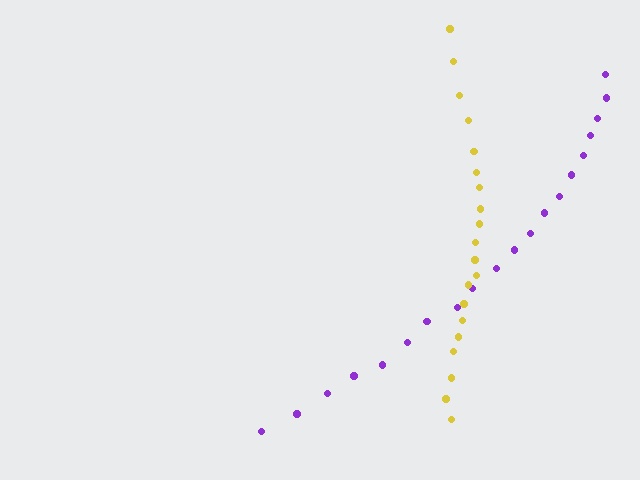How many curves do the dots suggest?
There are 2 distinct paths.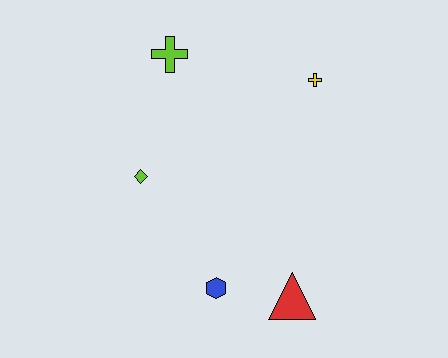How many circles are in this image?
There are no circles.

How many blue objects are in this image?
There is 1 blue object.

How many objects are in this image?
There are 5 objects.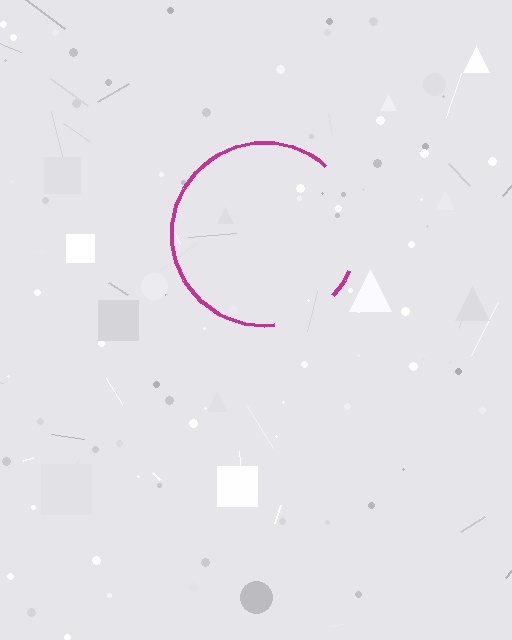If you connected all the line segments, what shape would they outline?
They would outline a circle.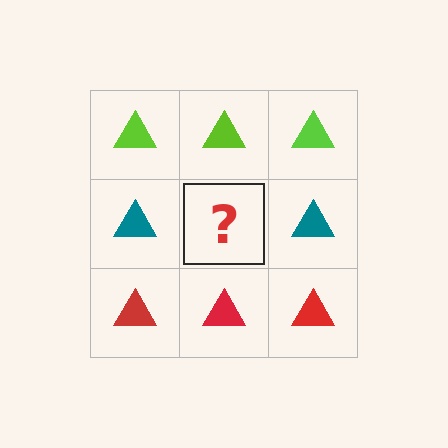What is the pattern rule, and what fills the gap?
The rule is that each row has a consistent color. The gap should be filled with a teal triangle.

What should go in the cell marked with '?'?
The missing cell should contain a teal triangle.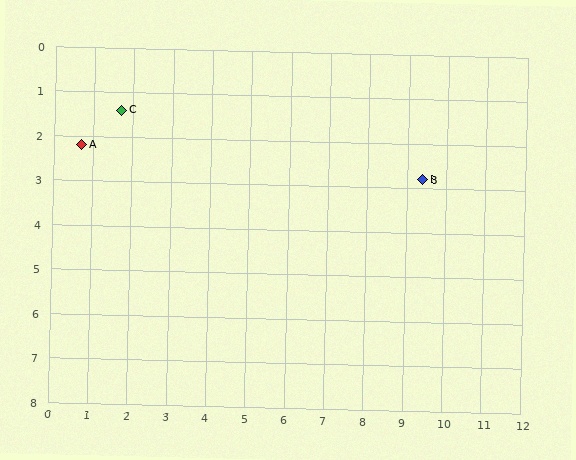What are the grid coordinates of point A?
Point A is at approximately (0.7, 2.2).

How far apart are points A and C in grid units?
Points A and C are about 1.3 grid units apart.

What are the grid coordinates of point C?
Point C is at approximately (1.7, 1.4).